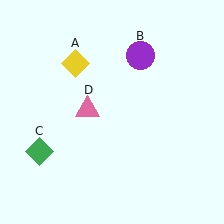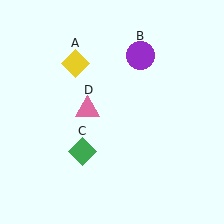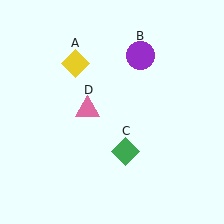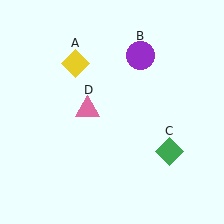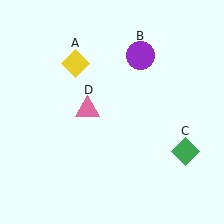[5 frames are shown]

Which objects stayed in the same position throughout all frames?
Yellow diamond (object A) and purple circle (object B) and pink triangle (object D) remained stationary.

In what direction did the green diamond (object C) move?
The green diamond (object C) moved right.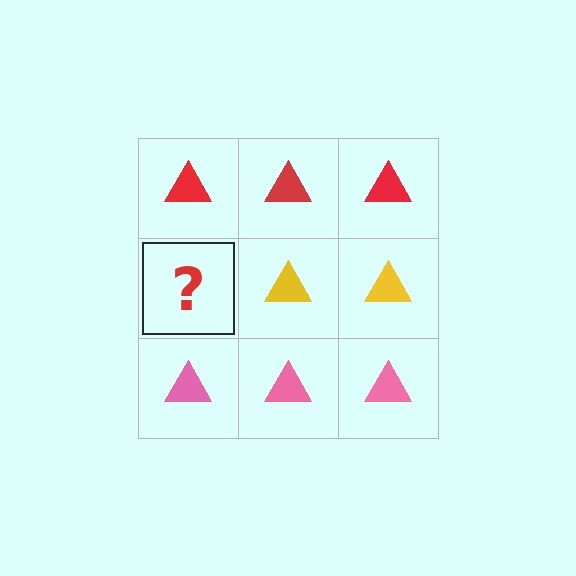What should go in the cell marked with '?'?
The missing cell should contain a yellow triangle.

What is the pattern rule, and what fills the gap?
The rule is that each row has a consistent color. The gap should be filled with a yellow triangle.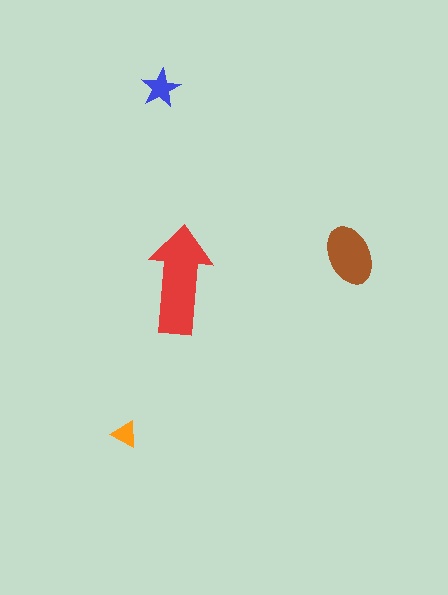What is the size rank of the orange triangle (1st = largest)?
4th.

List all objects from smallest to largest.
The orange triangle, the blue star, the brown ellipse, the red arrow.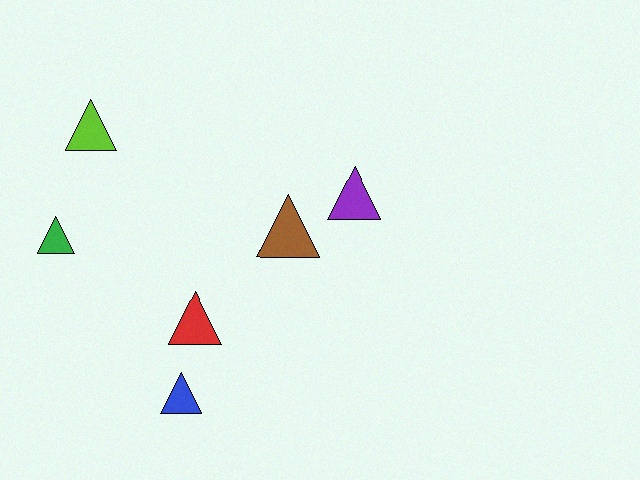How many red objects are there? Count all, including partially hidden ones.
There is 1 red object.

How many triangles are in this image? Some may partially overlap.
There are 6 triangles.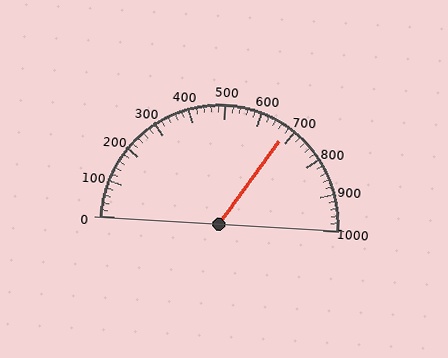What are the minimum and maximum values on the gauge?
The gauge ranges from 0 to 1000.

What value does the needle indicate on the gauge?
The needle indicates approximately 680.